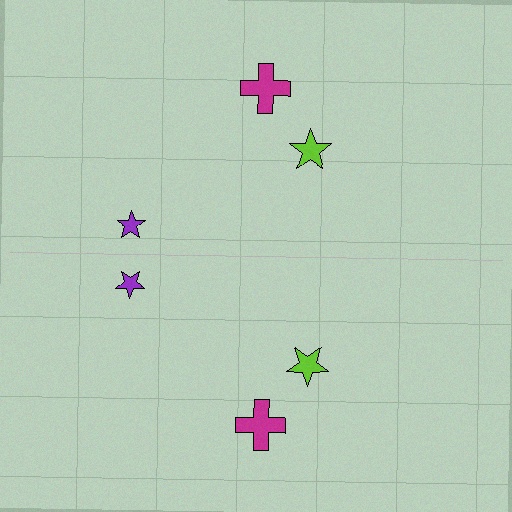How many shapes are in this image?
There are 6 shapes in this image.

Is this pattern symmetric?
Yes, this pattern has bilateral (reflection) symmetry.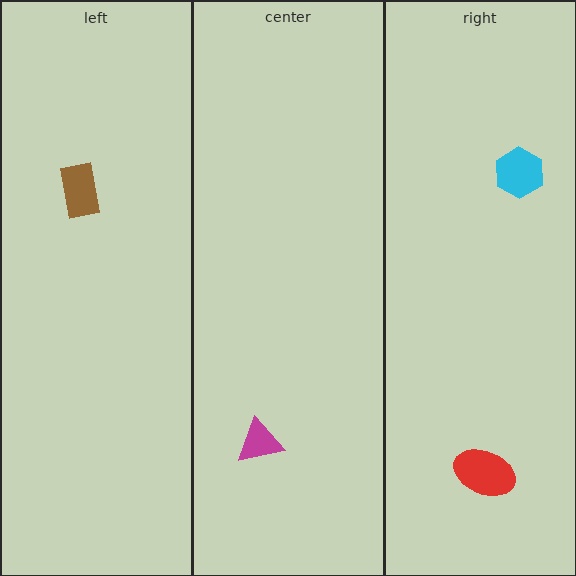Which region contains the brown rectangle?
The left region.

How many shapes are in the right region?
2.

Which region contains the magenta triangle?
The center region.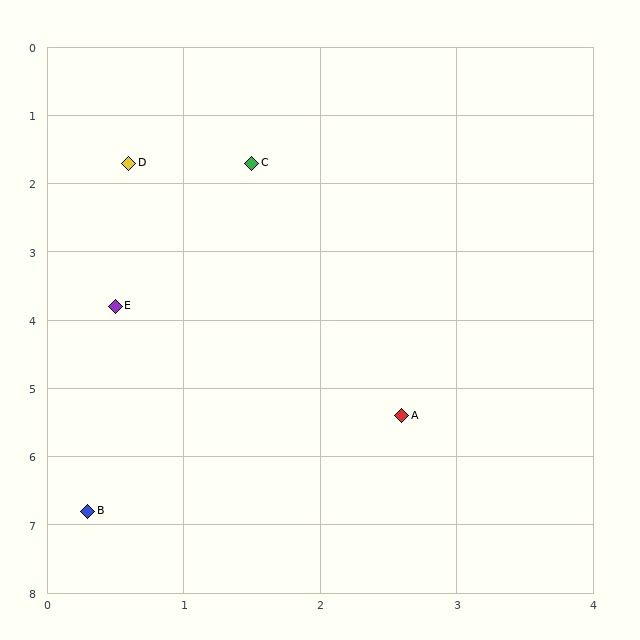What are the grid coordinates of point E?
Point E is at approximately (0.5, 3.8).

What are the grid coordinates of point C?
Point C is at approximately (1.5, 1.7).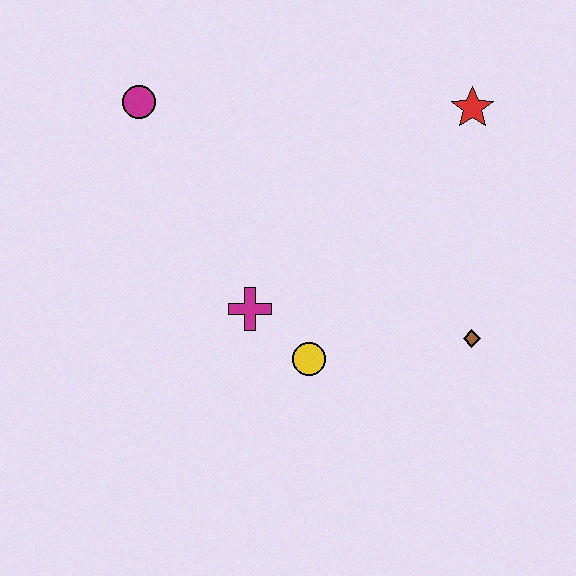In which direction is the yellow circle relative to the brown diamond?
The yellow circle is to the left of the brown diamond.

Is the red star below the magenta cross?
No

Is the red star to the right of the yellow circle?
Yes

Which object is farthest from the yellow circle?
The magenta circle is farthest from the yellow circle.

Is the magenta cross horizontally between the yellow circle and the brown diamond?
No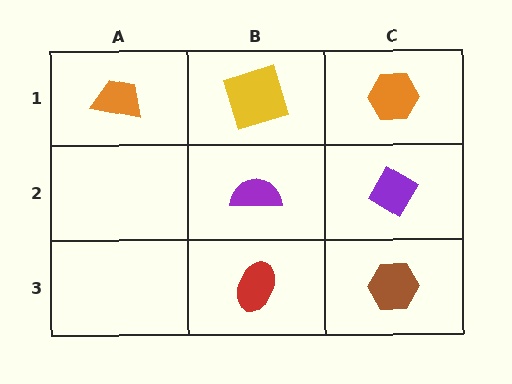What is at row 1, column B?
A yellow square.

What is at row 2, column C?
A purple diamond.